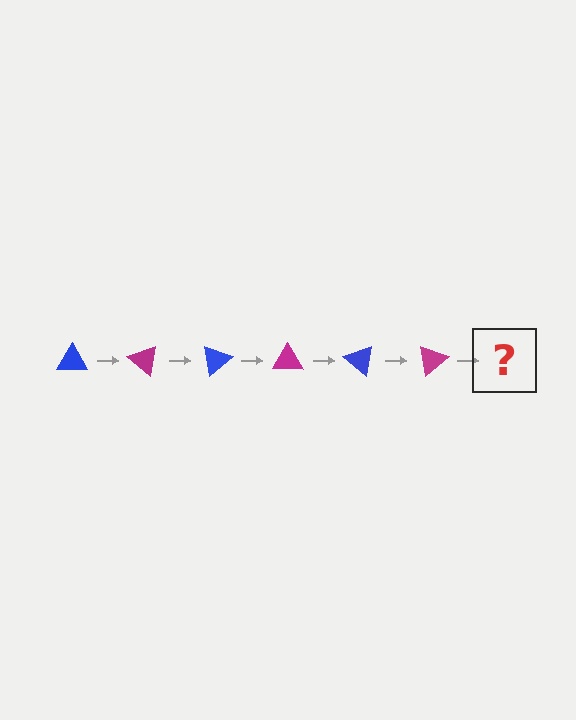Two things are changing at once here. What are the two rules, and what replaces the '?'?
The two rules are that it rotates 40 degrees each step and the color cycles through blue and magenta. The '?' should be a blue triangle, rotated 240 degrees from the start.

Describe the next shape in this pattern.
It should be a blue triangle, rotated 240 degrees from the start.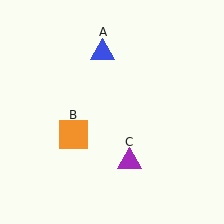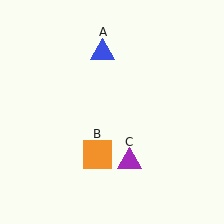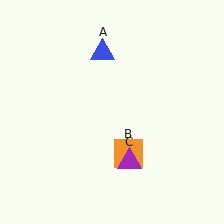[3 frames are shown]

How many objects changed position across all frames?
1 object changed position: orange square (object B).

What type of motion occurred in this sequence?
The orange square (object B) rotated counterclockwise around the center of the scene.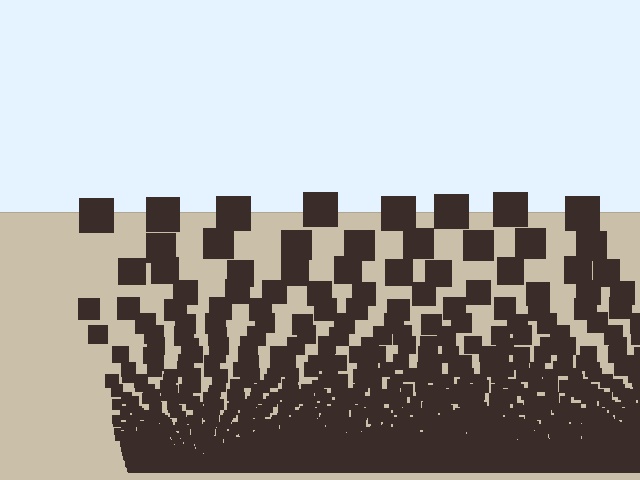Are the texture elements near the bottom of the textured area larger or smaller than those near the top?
Smaller. The gradient is inverted — elements near the bottom are smaller and denser.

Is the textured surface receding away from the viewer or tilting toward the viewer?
The surface appears to tilt toward the viewer. Texture elements get larger and sparser toward the top.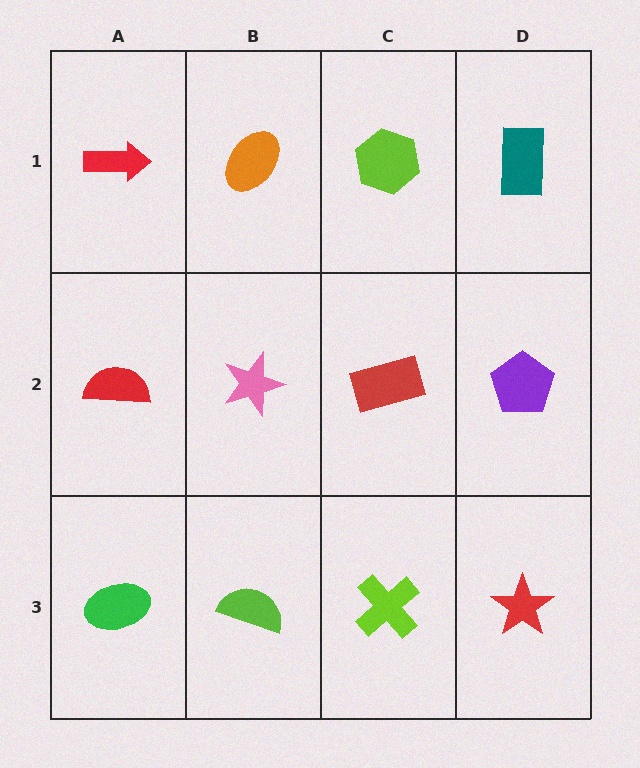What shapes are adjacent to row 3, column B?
A pink star (row 2, column B), a green ellipse (row 3, column A), a lime cross (row 3, column C).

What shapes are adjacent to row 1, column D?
A purple pentagon (row 2, column D), a lime hexagon (row 1, column C).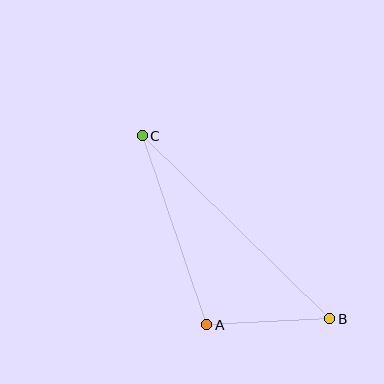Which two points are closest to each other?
Points A and B are closest to each other.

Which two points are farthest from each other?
Points B and C are farthest from each other.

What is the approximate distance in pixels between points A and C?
The distance between A and C is approximately 199 pixels.